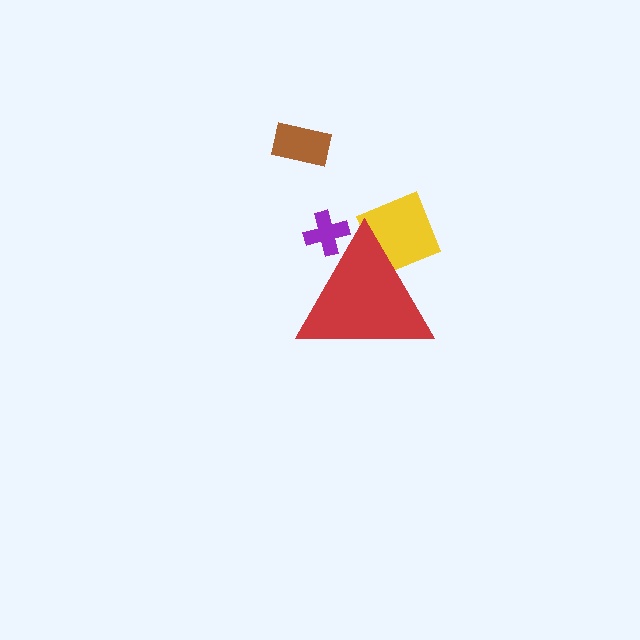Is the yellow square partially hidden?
Yes, the yellow square is partially hidden behind the red triangle.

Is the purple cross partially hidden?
Yes, the purple cross is partially hidden behind the red triangle.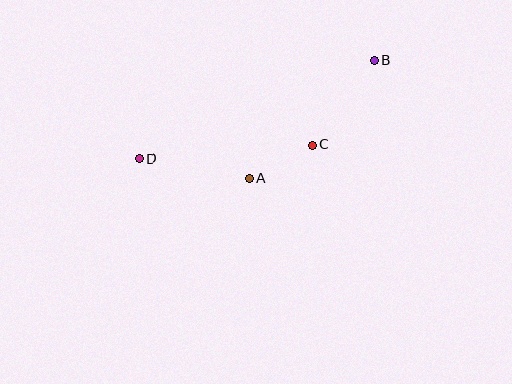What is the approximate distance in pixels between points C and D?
The distance between C and D is approximately 173 pixels.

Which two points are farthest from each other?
Points B and D are farthest from each other.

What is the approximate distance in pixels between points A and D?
The distance between A and D is approximately 111 pixels.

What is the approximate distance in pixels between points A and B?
The distance between A and B is approximately 172 pixels.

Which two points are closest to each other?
Points A and C are closest to each other.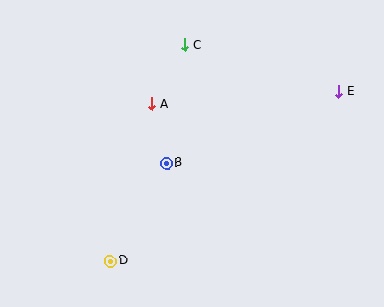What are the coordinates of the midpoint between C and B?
The midpoint between C and B is at (176, 104).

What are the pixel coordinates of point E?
Point E is at (339, 91).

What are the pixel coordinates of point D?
Point D is at (110, 261).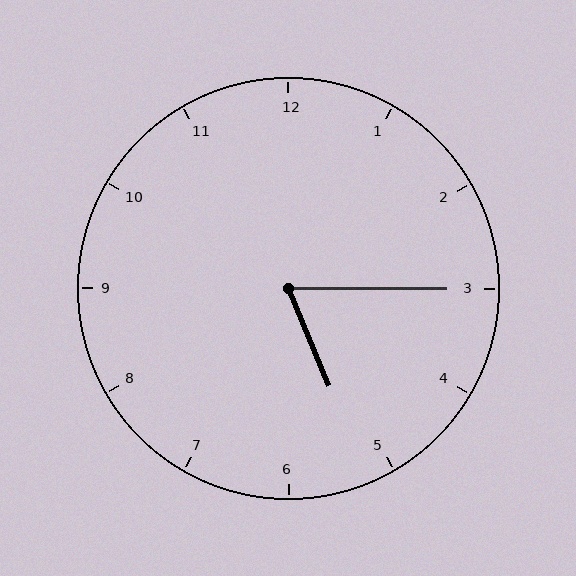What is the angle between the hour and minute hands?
Approximately 68 degrees.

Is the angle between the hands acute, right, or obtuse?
It is acute.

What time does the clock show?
5:15.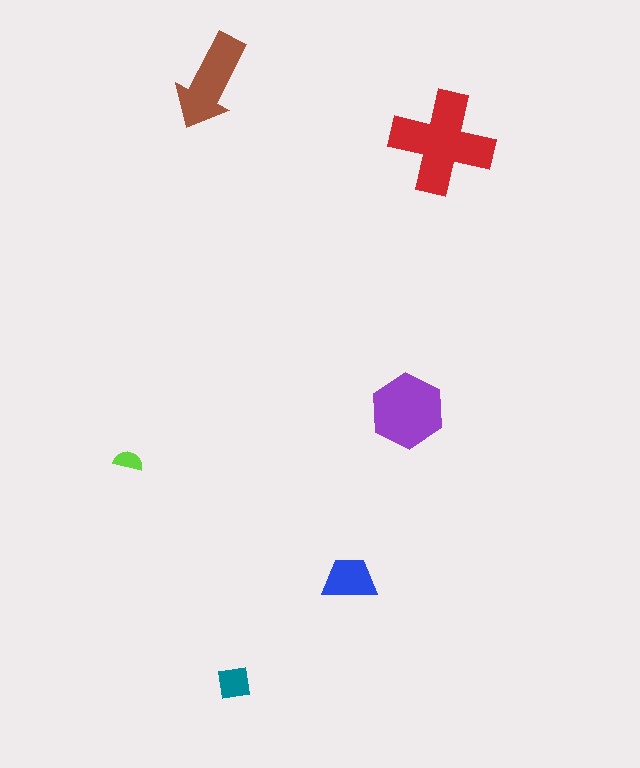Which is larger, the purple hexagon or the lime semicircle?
The purple hexagon.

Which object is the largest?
The red cross.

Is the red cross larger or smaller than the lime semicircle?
Larger.